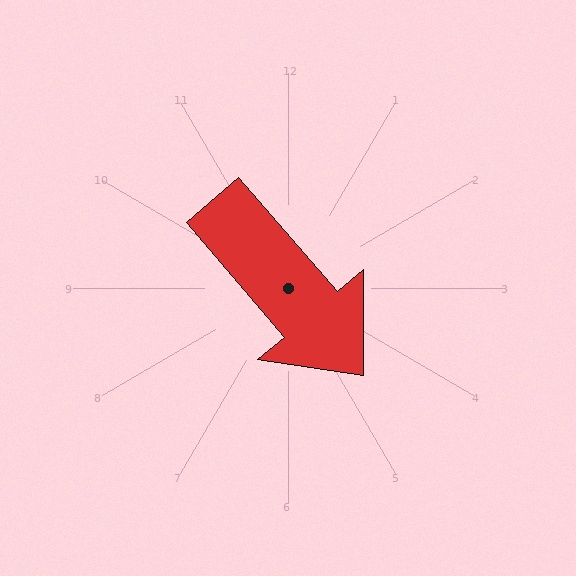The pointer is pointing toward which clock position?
Roughly 5 o'clock.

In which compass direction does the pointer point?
Southeast.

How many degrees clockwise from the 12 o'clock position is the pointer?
Approximately 139 degrees.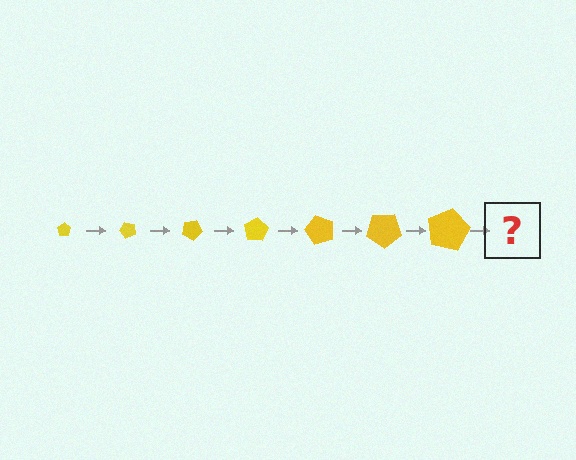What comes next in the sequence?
The next element should be a pentagon, larger than the previous one and rotated 350 degrees from the start.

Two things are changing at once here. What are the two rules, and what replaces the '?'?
The two rules are that the pentagon grows larger each step and it rotates 50 degrees each step. The '?' should be a pentagon, larger than the previous one and rotated 350 degrees from the start.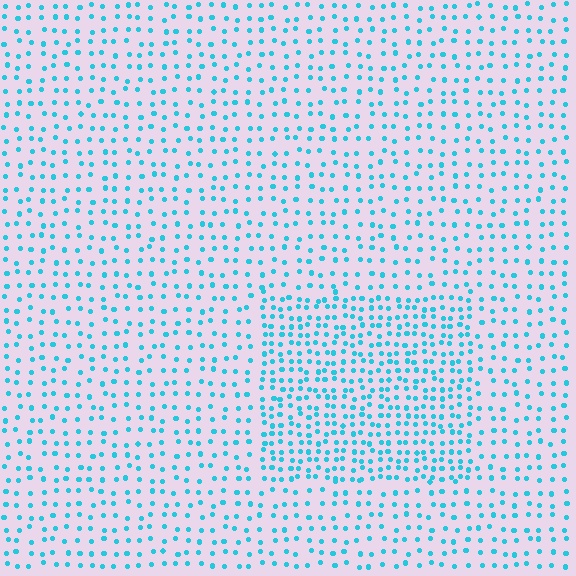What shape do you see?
I see a rectangle.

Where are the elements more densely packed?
The elements are more densely packed inside the rectangle boundary.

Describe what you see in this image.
The image contains small cyan elements arranged at two different densities. A rectangle-shaped region is visible where the elements are more densely packed than the surrounding area.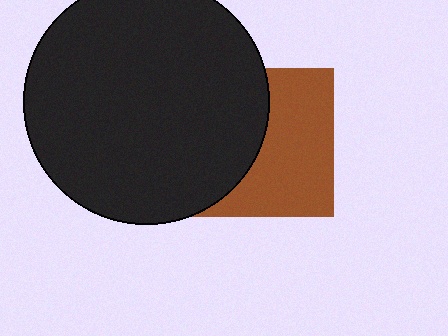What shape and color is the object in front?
The object in front is a black circle.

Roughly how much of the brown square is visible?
About half of it is visible (roughly 54%).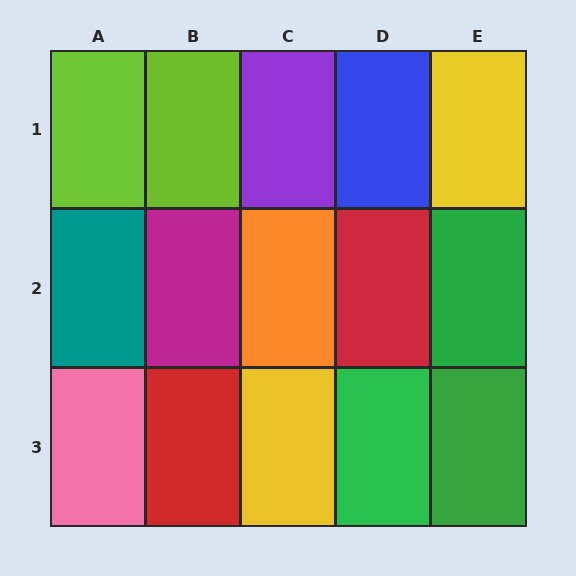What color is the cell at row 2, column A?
Teal.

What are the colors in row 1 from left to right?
Lime, lime, purple, blue, yellow.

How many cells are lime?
2 cells are lime.